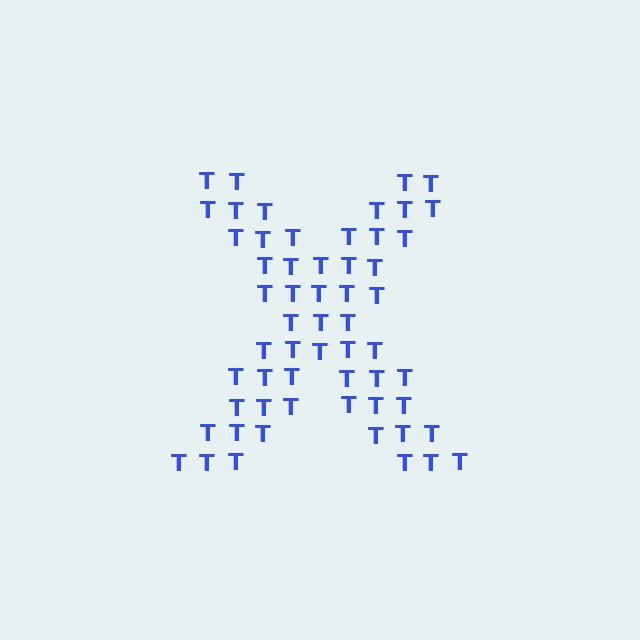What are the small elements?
The small elements are letter T's.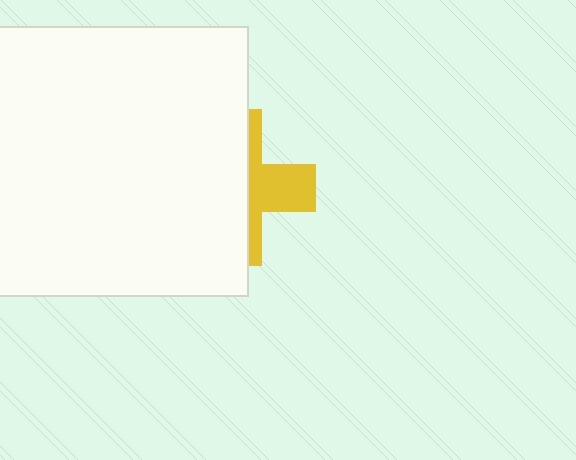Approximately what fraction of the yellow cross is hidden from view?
Roughly 65% of the yellow cross is hidden behind the white square.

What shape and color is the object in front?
The object in front is a white square.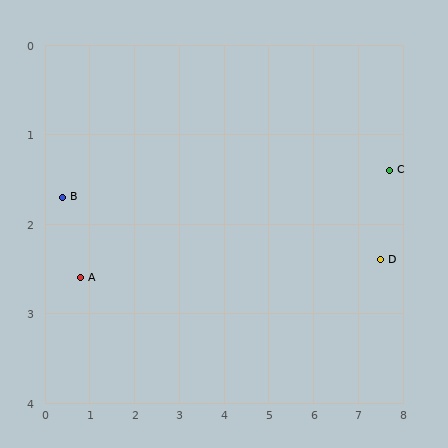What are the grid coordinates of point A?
Point A is at approximately (0.8, 2.6).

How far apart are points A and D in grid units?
Points A and D are about 6.7 grid units apart.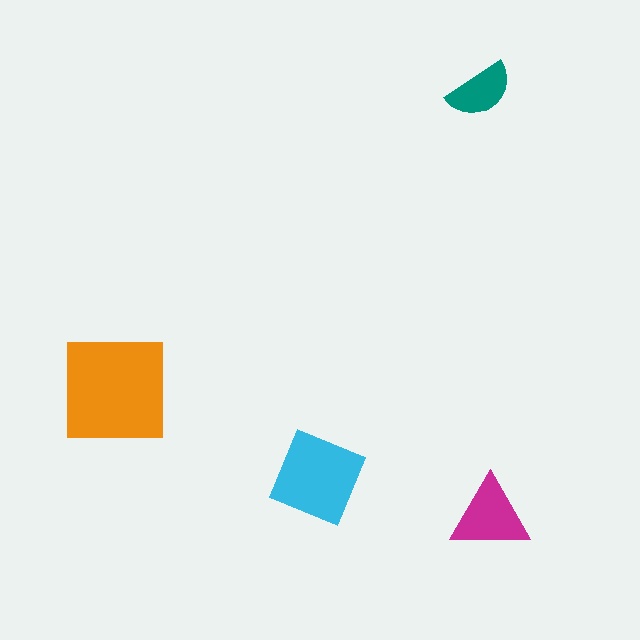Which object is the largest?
The orange square.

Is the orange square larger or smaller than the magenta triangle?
Larger.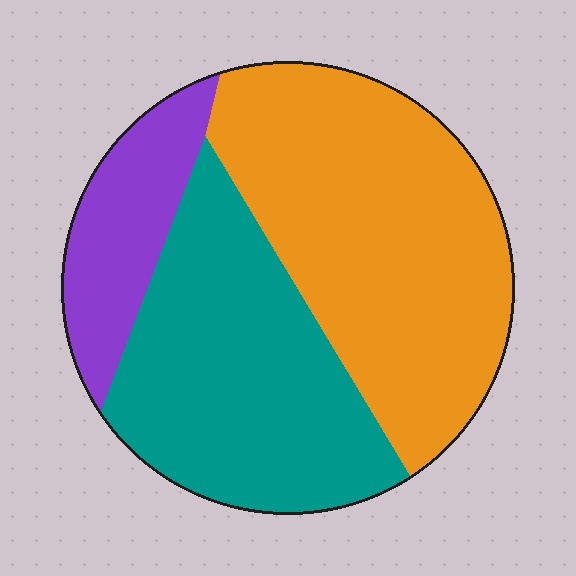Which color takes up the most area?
Orange, at roughly 45%.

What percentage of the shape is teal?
Teal covers roughly 40% of the shape.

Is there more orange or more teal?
Orange.